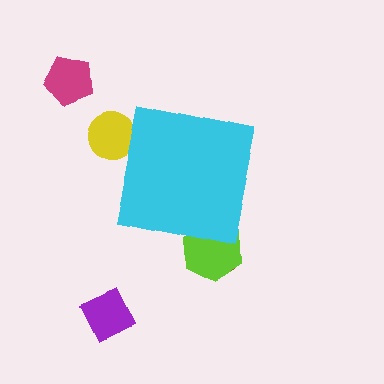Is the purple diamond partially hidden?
No, the purple diamond is fully visible.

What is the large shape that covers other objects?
A cyan square.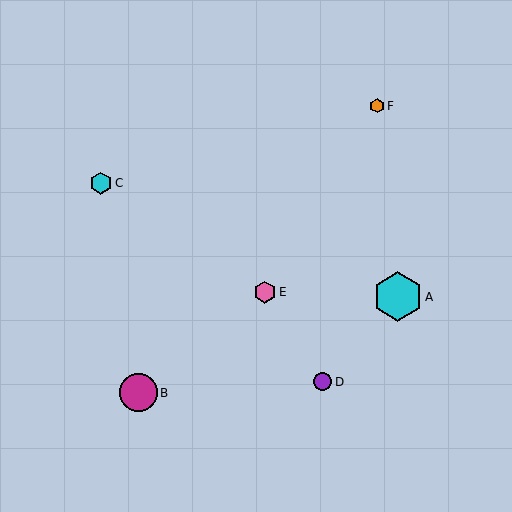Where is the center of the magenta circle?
The center of the magenta circle is at (138, 393).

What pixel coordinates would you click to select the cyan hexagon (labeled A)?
Click at (398, 297) to select the cyan hexagon A.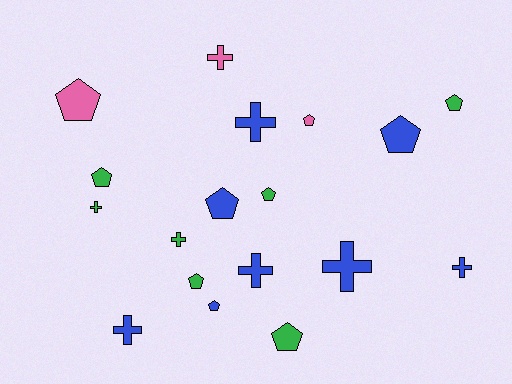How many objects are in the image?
There are 18 objects.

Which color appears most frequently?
Blue, with 8 objects.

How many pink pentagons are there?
There are 2 pink pentagons.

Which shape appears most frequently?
Pentagon, with 10 objects.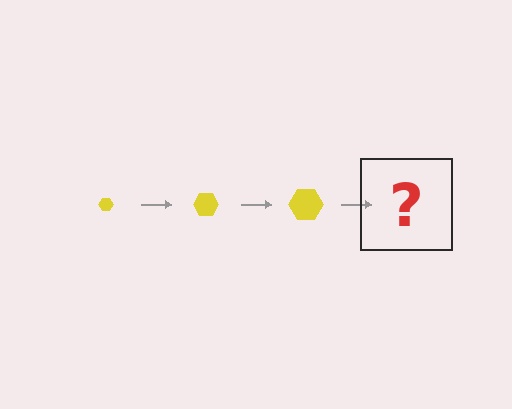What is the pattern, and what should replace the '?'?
The pattern is that the hexagon gets progressively larger each step. The '?' should be a yellow hexagon, larger than the previous one.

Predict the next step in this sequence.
The next step is a yellow hexagon, larger than the previous one.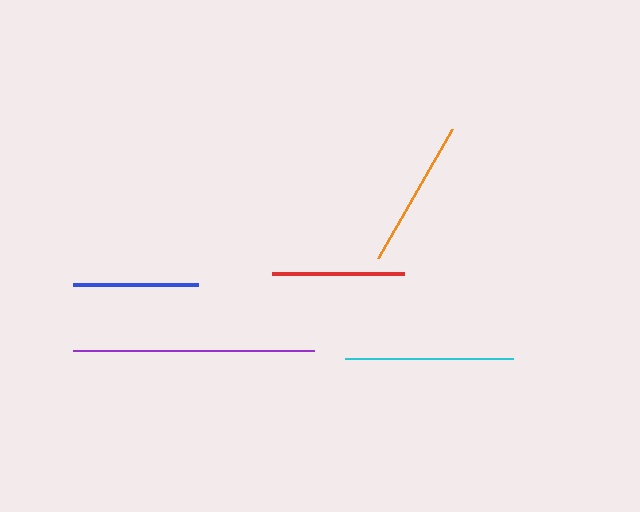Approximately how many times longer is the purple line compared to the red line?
The purple line is approximately 1.8 times the length of the red line.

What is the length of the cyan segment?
The cyan segment is approximately 168 pixels long.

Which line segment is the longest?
The purple line is the longest at approximately 241 pixels.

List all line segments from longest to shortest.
From longest to shortest: purple, cyan, orange, red, blue.